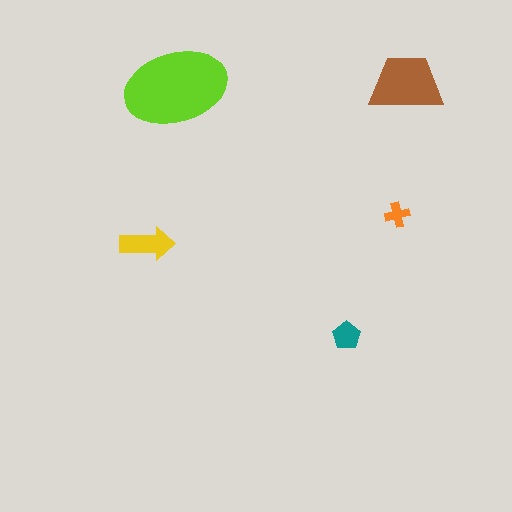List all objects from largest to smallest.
The lime ellipse, the brown trapezoid, the yellow arrow, the teal pentagon, the orange cross.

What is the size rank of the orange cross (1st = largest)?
5th.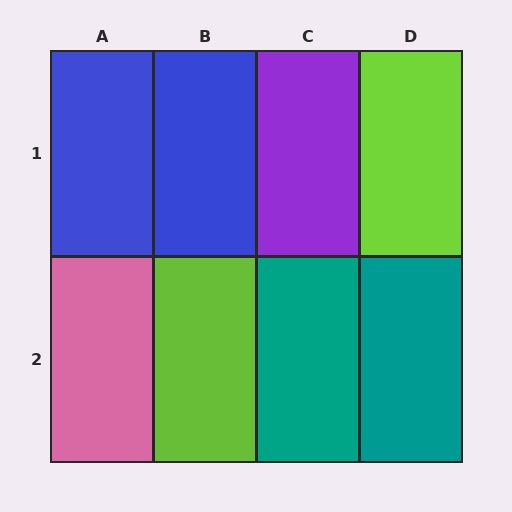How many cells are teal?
2 cells are teal.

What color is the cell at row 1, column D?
Lime.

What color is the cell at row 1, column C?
Purple.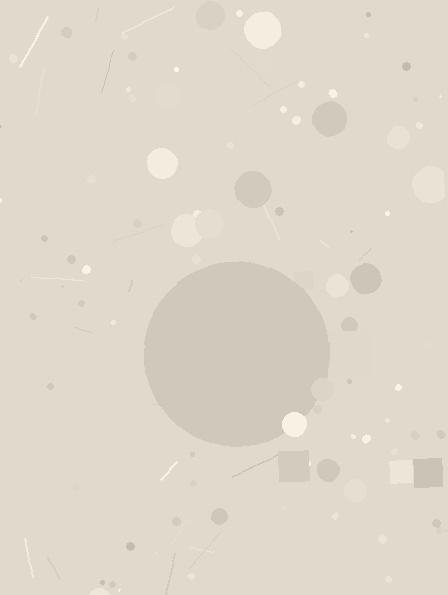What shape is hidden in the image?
A circle is hidden in the image.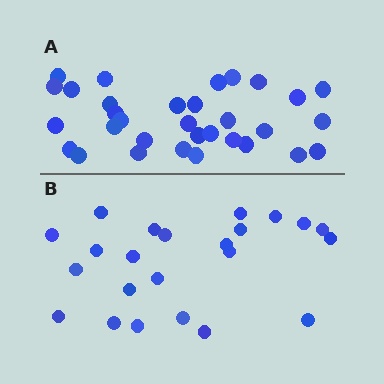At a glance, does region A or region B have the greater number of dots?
Region A (the top region) has more dots.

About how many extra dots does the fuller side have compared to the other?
Region A has roughly 8 or so more dots than region B.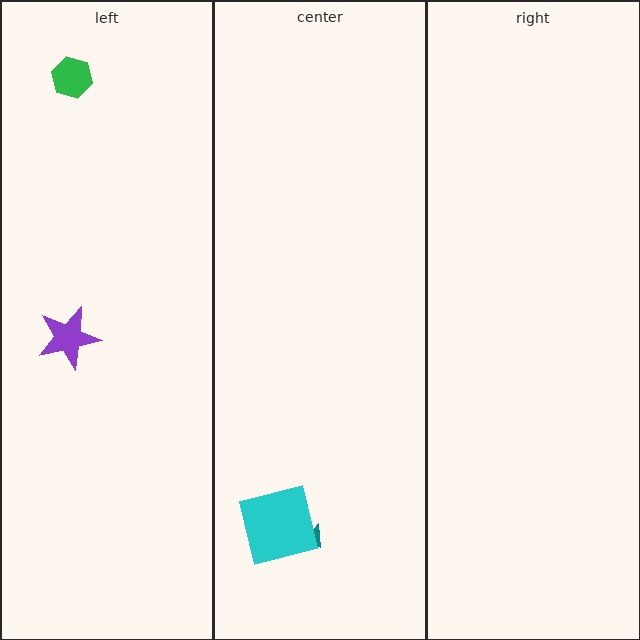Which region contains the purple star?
The left region.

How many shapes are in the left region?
2.